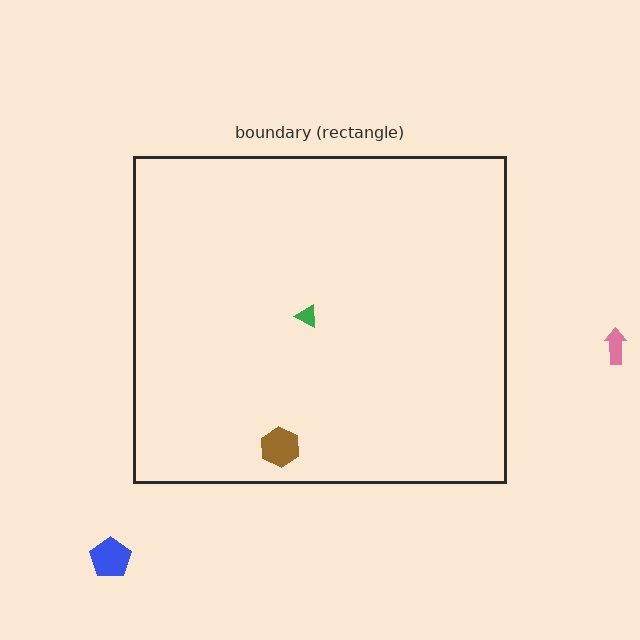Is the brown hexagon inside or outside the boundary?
Inside.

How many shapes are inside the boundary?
2 inside, 2 outside.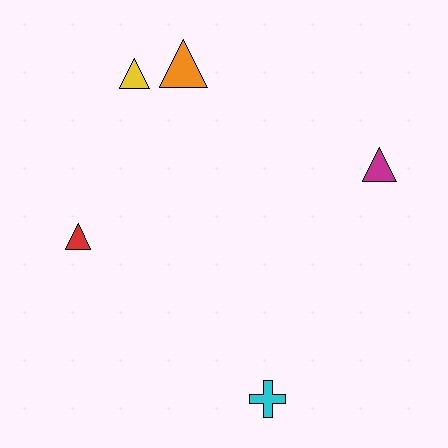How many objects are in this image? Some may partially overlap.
There are 5 objects.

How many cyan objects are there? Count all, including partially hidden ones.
There is 1 cyan object.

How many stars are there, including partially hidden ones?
There are no stars.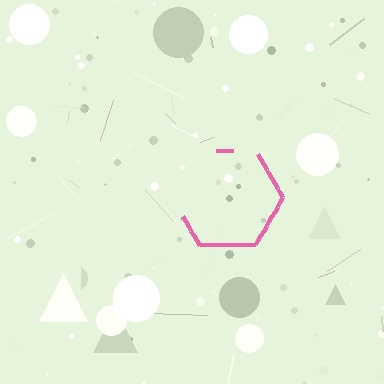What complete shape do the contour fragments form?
The contour fragments form a hexagon.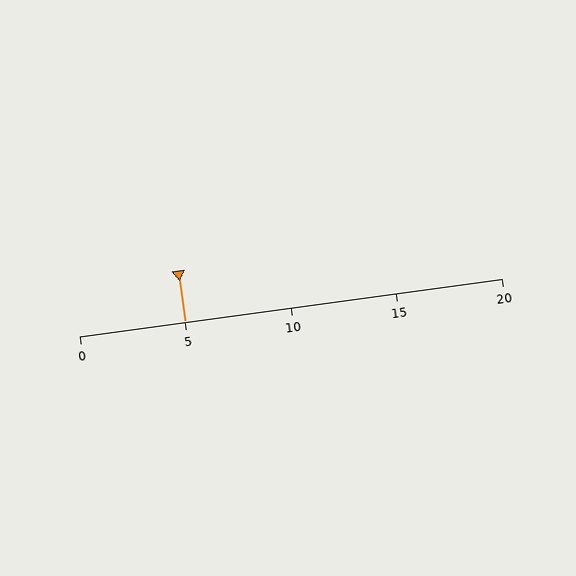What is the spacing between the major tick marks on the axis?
The major ticks are spaced 5 apart.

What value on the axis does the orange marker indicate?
The marker indicates approximately 5.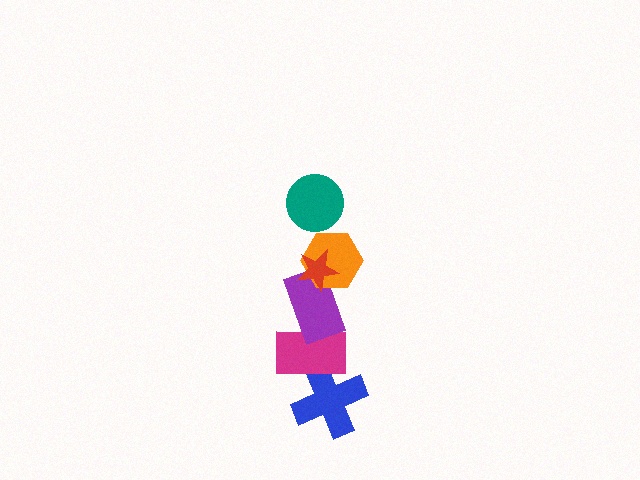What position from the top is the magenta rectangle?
The magenta rectangle is 5th from the top.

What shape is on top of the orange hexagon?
The red star is on top of the orange hexagon.